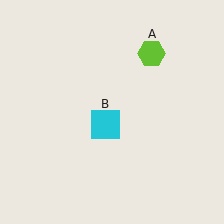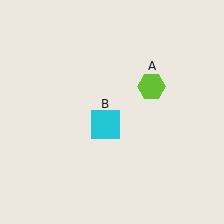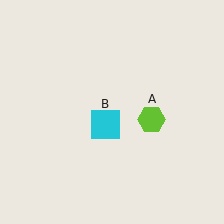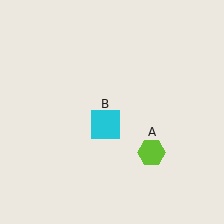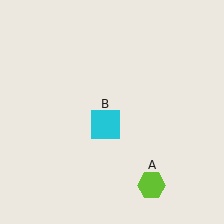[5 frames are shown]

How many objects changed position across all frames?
1 object changed position: lime hexagon (object A).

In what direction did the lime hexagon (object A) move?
The lime hexagon (object A) moved down.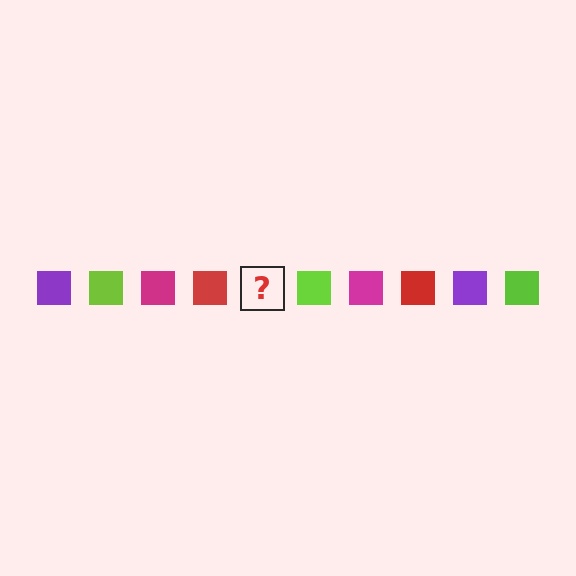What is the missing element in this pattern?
The missing element is a purple square.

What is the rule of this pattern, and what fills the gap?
The rule is that the pattern cycles through purple, lime, magenta, red squares. The gap should be filled with a purple square.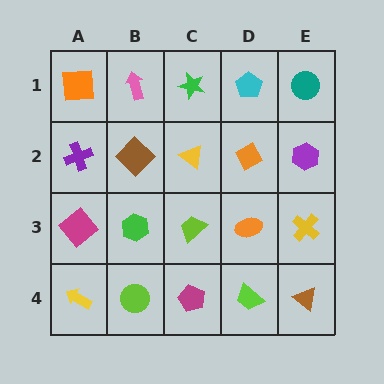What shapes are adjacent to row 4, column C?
A lime trapezoid (row 3, column C), a lime circle (row 4, column B), a lime trapezoid (row 4, column D).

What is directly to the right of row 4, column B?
A magenta pentagon.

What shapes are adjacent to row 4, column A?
A magenta diamond (row 3, column A), a lime circle (row 4, column B).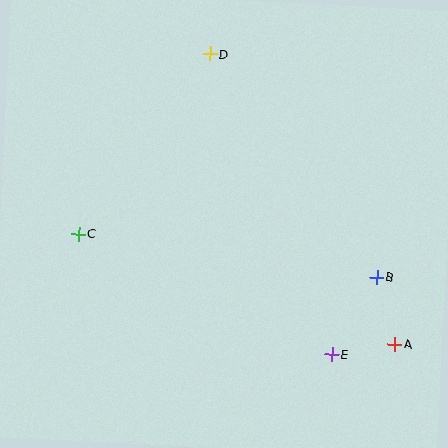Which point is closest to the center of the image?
Point C at (78, 234) is closest to the center.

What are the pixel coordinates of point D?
Point D is at (210, 54).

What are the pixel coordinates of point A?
Point A is at (395, 344).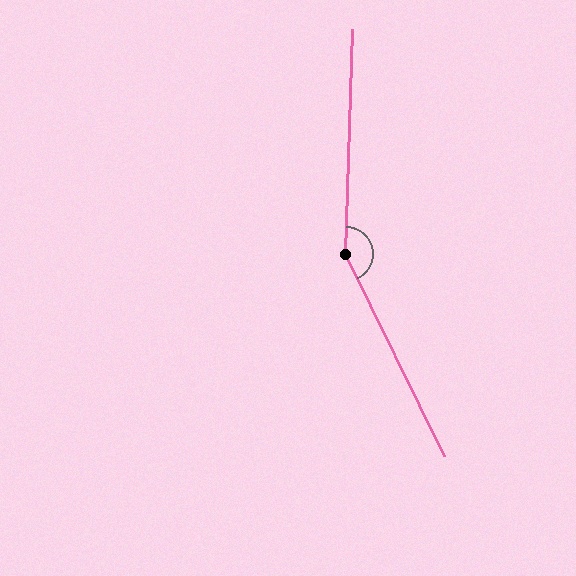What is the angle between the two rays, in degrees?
Approximately 152 degrees.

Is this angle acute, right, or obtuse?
It is obtuse.